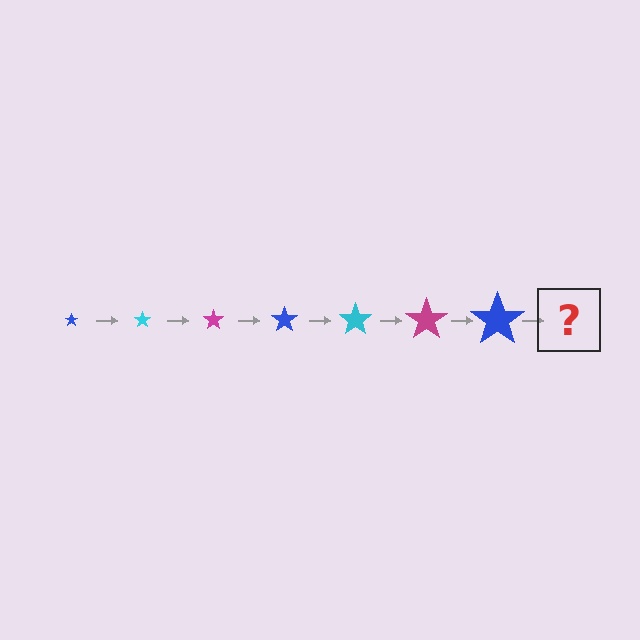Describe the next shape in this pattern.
It should be a cyan star, larger than the previous one.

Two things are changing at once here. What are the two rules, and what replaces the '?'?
The two rules are that the star grows larger each step and the color cycles through blue, cyan, and magenta. The '?' should be a cyan star, larger than the previous one.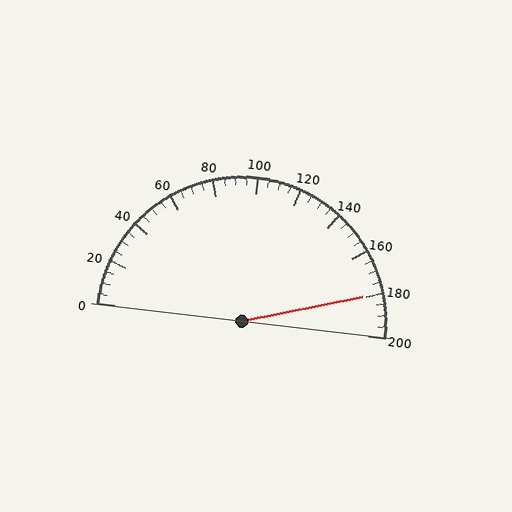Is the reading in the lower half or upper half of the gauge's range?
The reading is in the upper half of the range (0 to 200).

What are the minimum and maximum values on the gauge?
The gauge ranges from 0 to 200.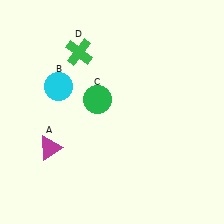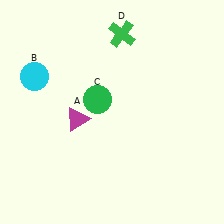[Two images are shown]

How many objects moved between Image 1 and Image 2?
3 objects moved between the two images.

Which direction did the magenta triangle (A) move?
The magenta triangle (A) moved up.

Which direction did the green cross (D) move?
The green cross (D) moved right.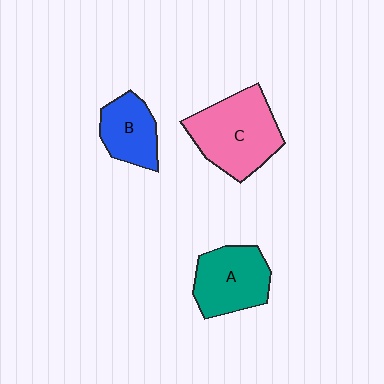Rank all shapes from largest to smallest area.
From largest to smallest: C (pink), A (teal), B (blue).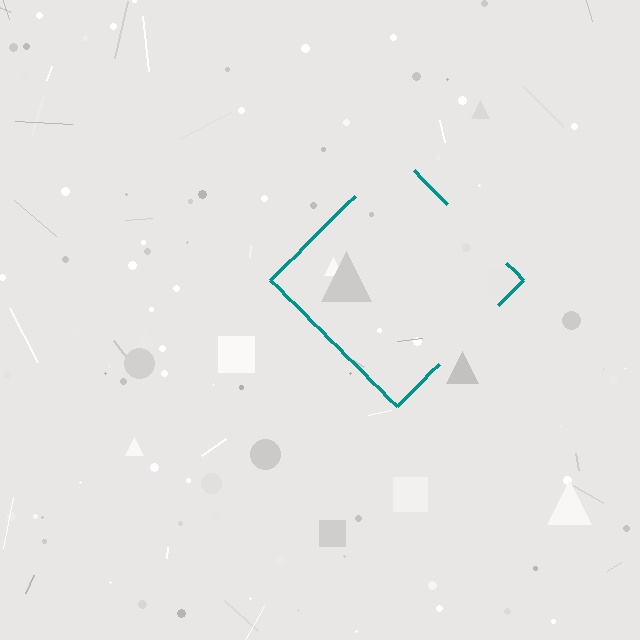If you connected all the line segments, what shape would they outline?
They would outline a diamond.